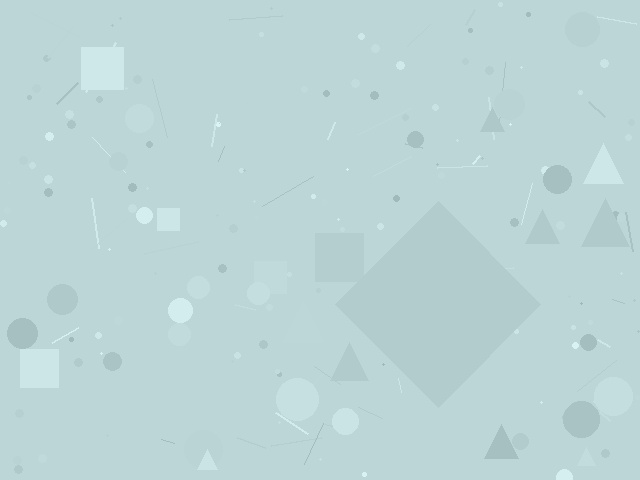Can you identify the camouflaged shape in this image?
The camouflaged shape is a diamond.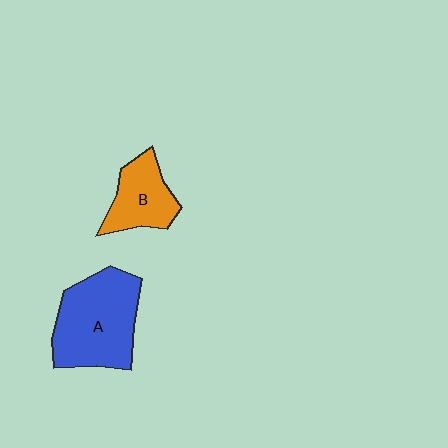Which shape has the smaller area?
Shape B (orange).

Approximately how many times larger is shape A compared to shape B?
Approximately 1.8 times.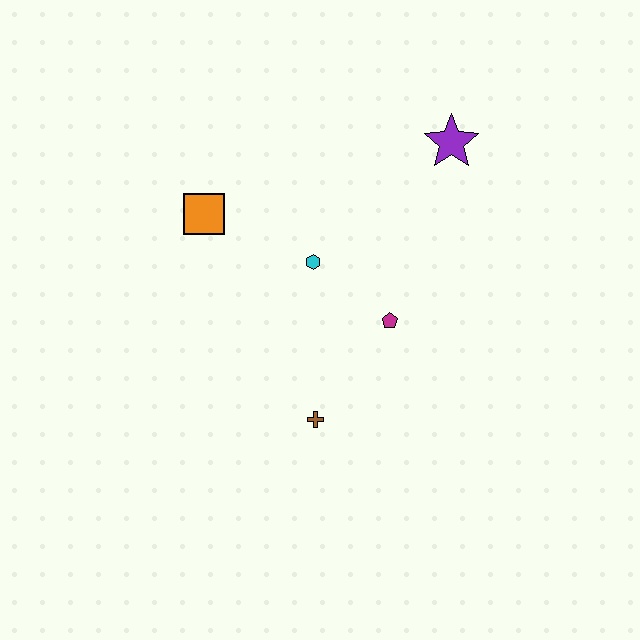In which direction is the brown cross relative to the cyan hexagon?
The brown cross is below the cyan hexagon.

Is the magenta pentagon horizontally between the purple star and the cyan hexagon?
Yes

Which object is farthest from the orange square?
The purple star is farthest from the orange square.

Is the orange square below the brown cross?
No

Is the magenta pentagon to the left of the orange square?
No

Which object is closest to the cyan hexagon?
The magenta pentagon is closest to the cyan hexagon.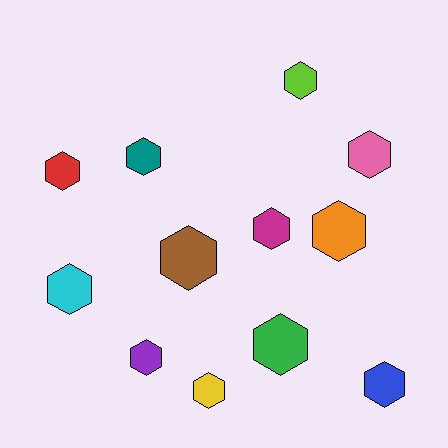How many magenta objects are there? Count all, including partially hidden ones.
There is 1 magenta object.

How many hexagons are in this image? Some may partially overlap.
There are 12 hexagons.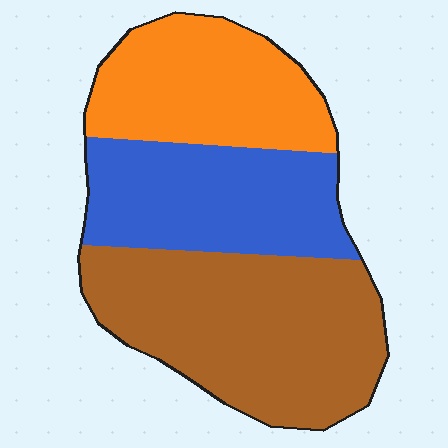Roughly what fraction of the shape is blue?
Blue covers 29% of the shape.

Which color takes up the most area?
Brown, at roughly 45%.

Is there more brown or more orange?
Brown.